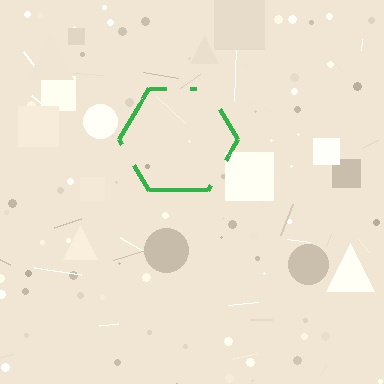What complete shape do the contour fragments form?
The contour fragments form a hexagon.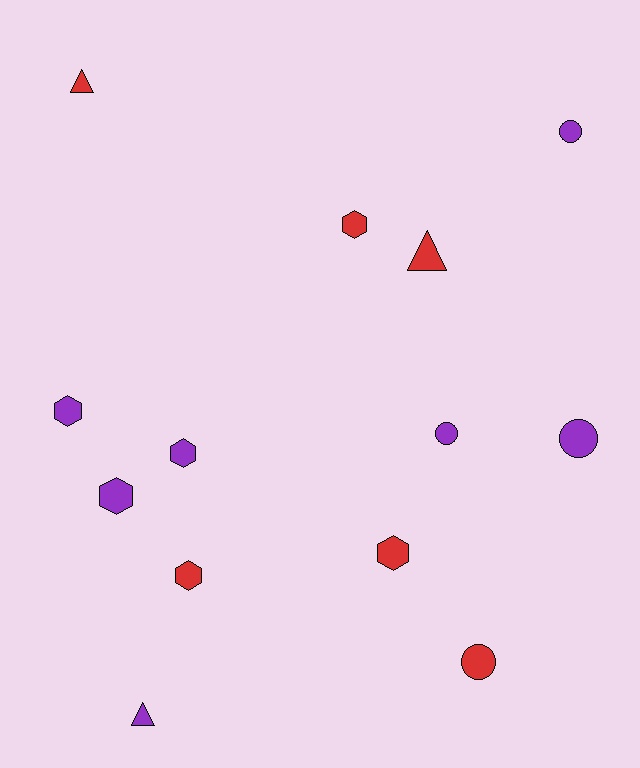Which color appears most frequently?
Purple, with 7 objects.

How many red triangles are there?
There are 2 red triangles.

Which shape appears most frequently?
Hexagon, with 6 objects.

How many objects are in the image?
There are 13 objects.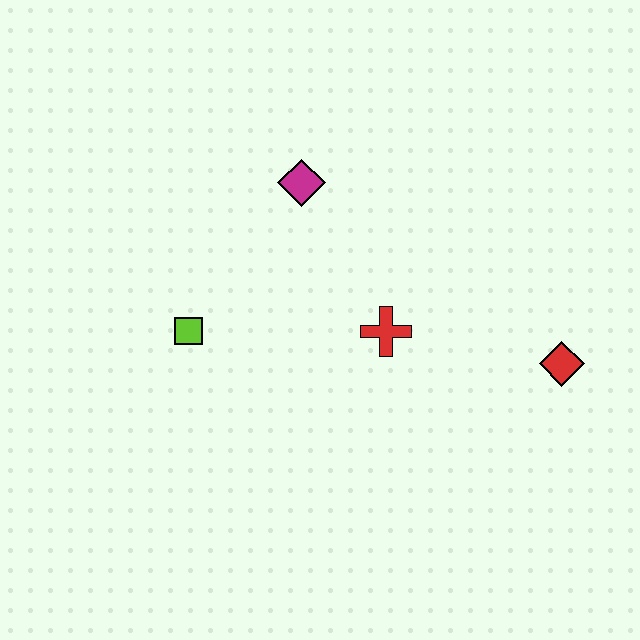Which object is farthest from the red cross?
The lime square is farthest from the red cross.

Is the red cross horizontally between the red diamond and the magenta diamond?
Yes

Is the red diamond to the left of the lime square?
No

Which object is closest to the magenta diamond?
The red cross is closest to the magenta diamond.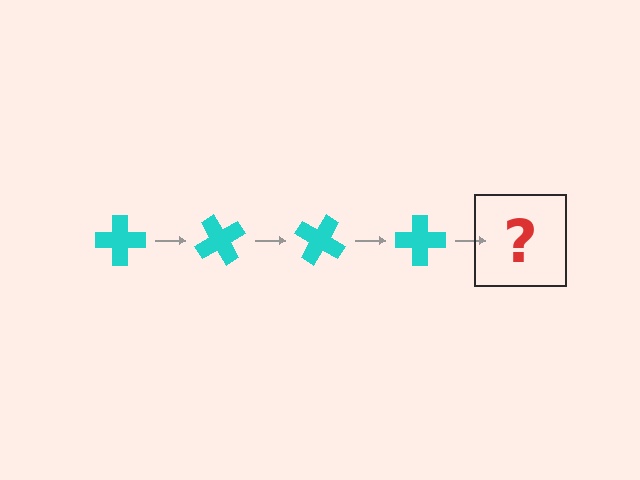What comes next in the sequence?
The next element should be a cyan cross rotated 240 degrees.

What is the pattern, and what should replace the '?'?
The pattern is that the cross rotates 60 degrees each step. The '?' should be a cyan cross rotated 240 degrees.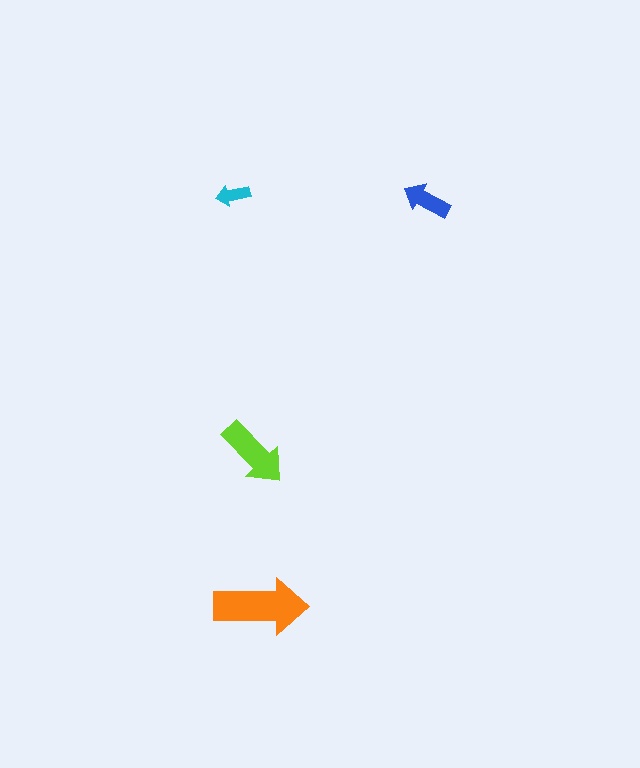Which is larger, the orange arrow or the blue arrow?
The orange one.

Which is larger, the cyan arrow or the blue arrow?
The blue one.